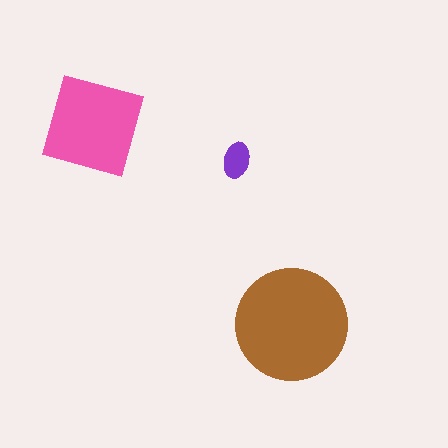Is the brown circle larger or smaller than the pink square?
Larger.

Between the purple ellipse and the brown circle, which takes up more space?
The brown circle.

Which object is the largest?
The brown circle.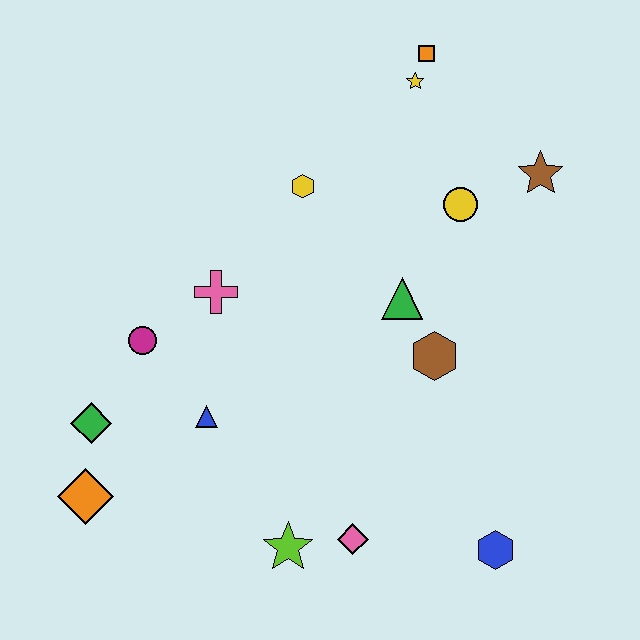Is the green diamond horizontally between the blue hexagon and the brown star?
No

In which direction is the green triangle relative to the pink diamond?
The green triangle is above the pink diamond.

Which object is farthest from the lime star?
The orange square is farthest from the lime star.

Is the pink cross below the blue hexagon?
No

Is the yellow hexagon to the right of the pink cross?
Yes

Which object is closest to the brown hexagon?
The green triangle is closest to the brown hexagon.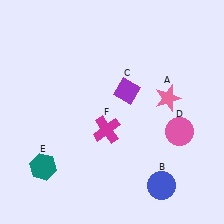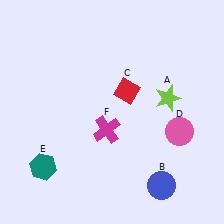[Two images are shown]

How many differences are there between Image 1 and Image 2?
There are 2 differences between the two images.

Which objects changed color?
A changed from pink to lime. C changed from purple to red.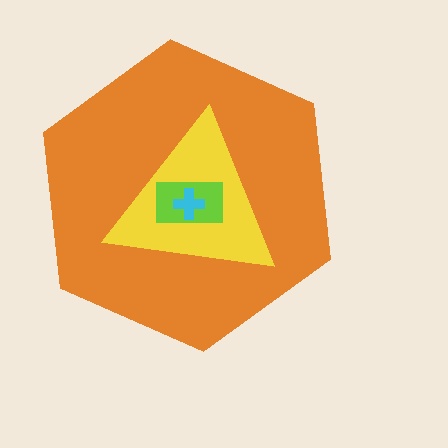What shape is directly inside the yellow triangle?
The lime rectangle.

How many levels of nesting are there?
4.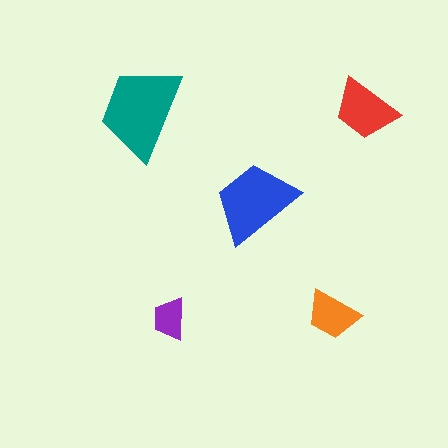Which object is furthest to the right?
The red trapezoid is rightmost.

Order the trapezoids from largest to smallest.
the teal one, the blue one, the red one, the orange one, the purple one.